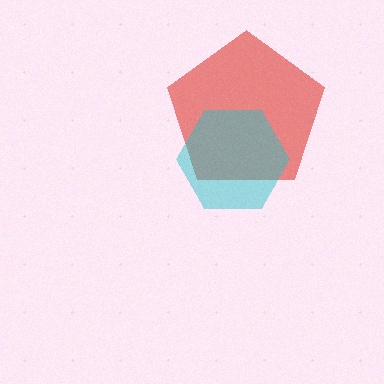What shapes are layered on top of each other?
The layered shapes are: a red pentagon, a cyan hexagon.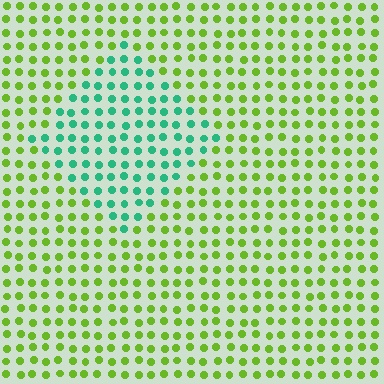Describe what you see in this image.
The image is filled with small lime elements in a uniform arrangement. A diamond-shaped region is visible where the elements are tinted to a slightly different hue, forming a subtle color boundary.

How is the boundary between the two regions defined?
The boundary is defined purely by a slight shift in hue (about 63 degrees). Spacing, size, and orientation are identical on both sides.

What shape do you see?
I see a diamond.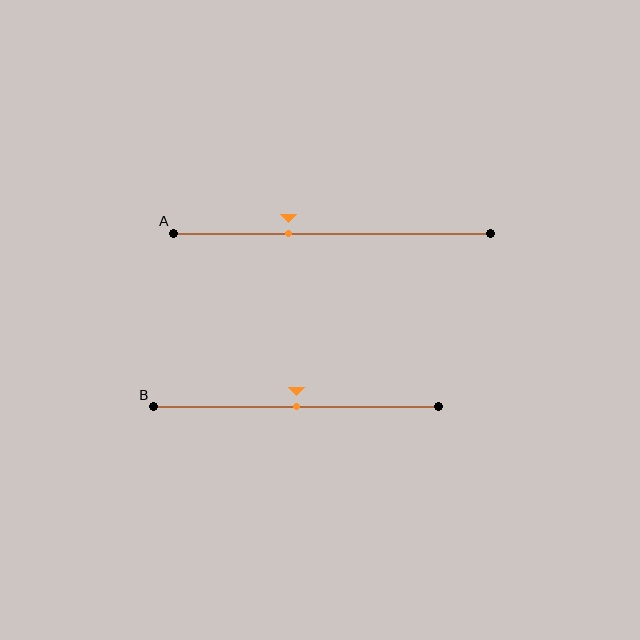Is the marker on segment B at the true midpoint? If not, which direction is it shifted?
Yes, the marker on segment B is at the true midpoint.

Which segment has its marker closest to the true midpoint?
Segment B has its marker closest to the true midpoint.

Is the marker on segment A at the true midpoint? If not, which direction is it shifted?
No, the marker on segment A is shifted to the left by about 14% of the segment length.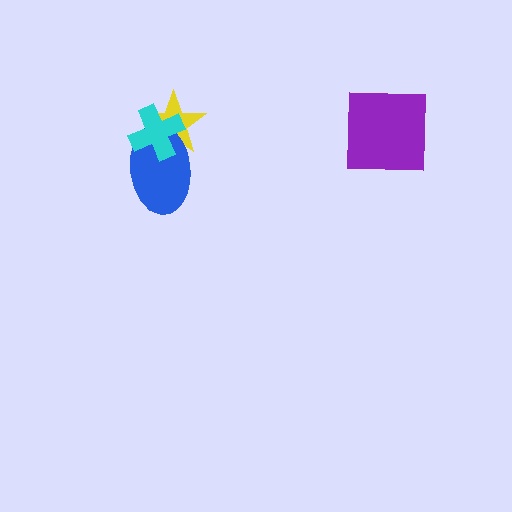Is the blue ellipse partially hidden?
Yes, it is partially covered by another shape.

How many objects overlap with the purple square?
0 objects overlap with the purple square.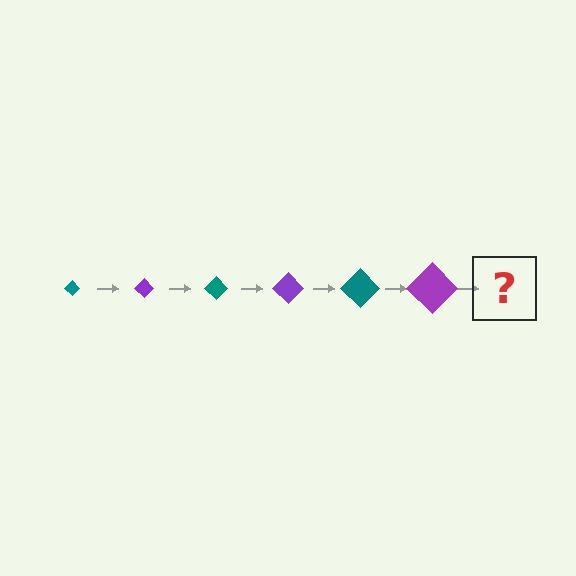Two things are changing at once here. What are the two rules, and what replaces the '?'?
The two rules are that the diamond grows larger each step and the color cycles through teal and purple. The '?' should be a teal diamond, larger than the previous one.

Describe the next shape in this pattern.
It should be a teal diamond, larger than the previous one.